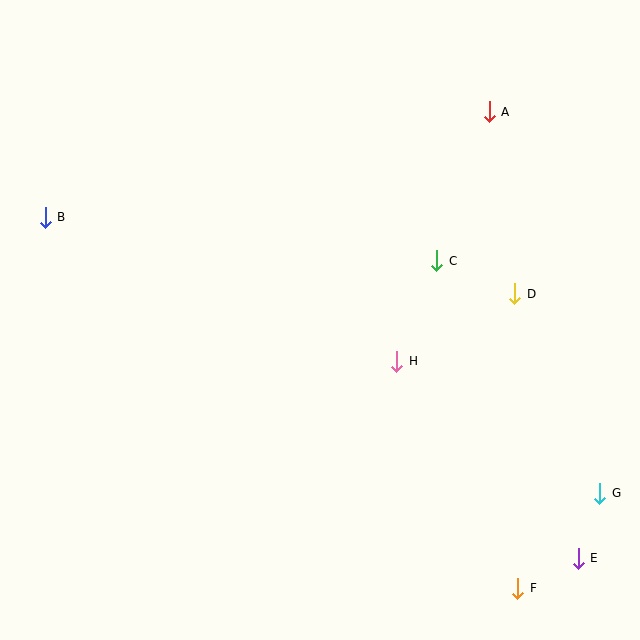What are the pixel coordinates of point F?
Point F is at (518, 588).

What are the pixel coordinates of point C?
Point C is at (437, 261).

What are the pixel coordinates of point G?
Point G is at (600, 493).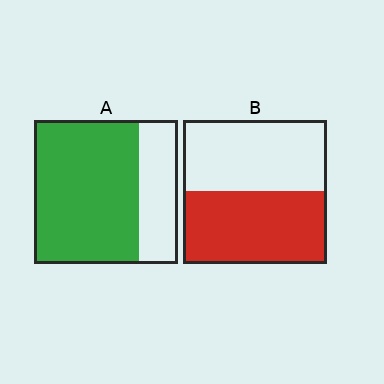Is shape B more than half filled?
Roughly half.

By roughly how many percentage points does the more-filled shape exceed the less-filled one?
By roughly 20 percentage points (A over B).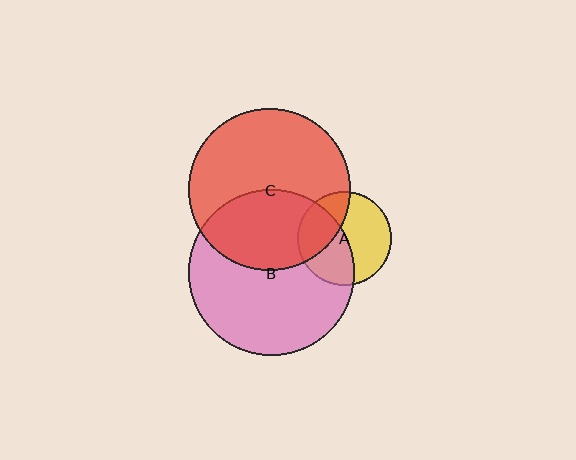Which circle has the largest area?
Circle B (pink).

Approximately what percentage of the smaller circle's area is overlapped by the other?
Approximately 35%.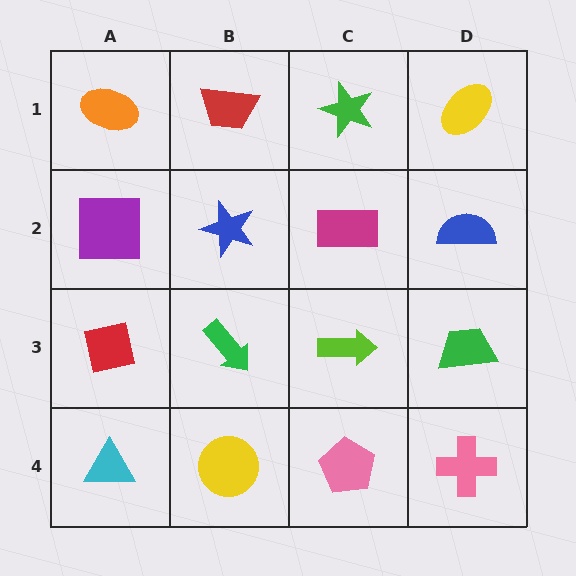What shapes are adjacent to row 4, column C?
A lime arrow (row 3, column C), a yellow circle (row 4, column B), a pink cross (row 4, column D).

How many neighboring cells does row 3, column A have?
3.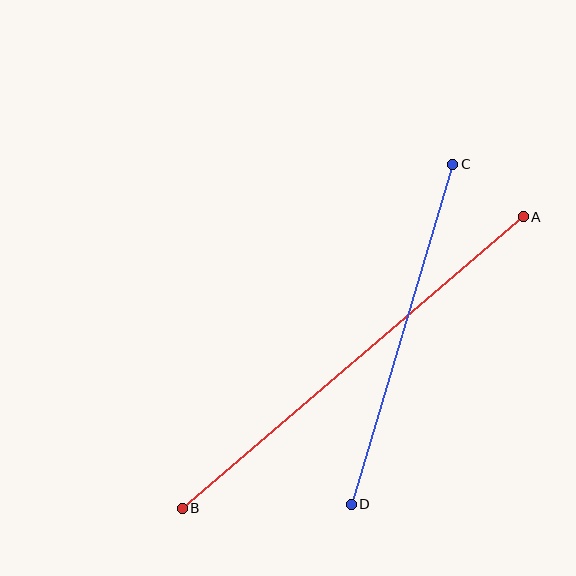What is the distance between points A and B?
The distance is approximately 449 pixels.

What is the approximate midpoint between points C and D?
The midpoint is at approximately (402, 334) pixels.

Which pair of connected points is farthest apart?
Points A and B are farthest apart.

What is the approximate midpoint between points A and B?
The midpoint is at approximately (353, 362) pixels.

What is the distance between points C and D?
The distance is approximately 355 pixels.